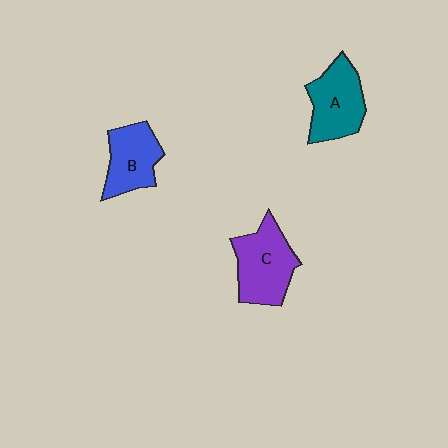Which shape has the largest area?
Shape C (purple).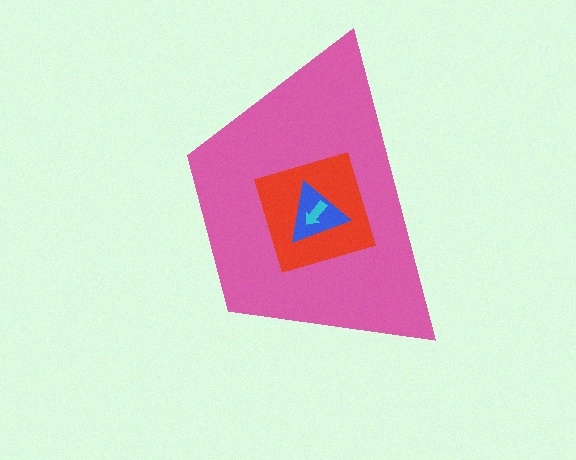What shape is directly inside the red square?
The blue triangle.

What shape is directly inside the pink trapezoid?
The red square.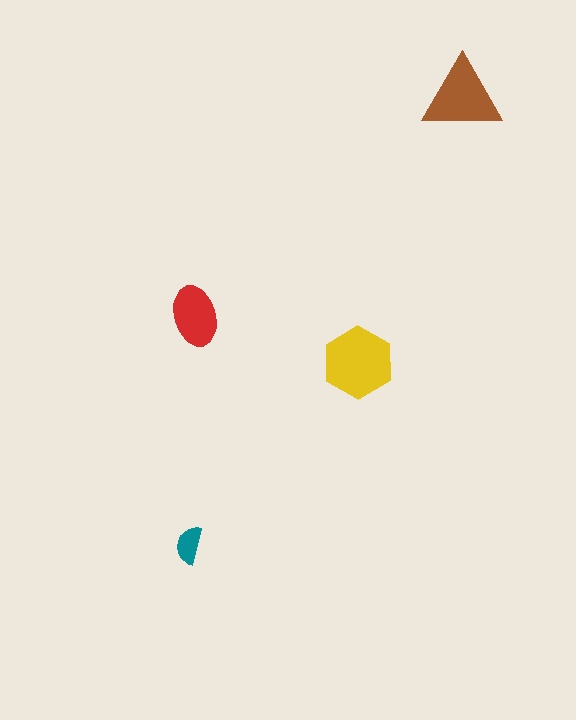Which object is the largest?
The yellow hexagon.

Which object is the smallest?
The teal semicircle.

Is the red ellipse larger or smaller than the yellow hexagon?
Smaller.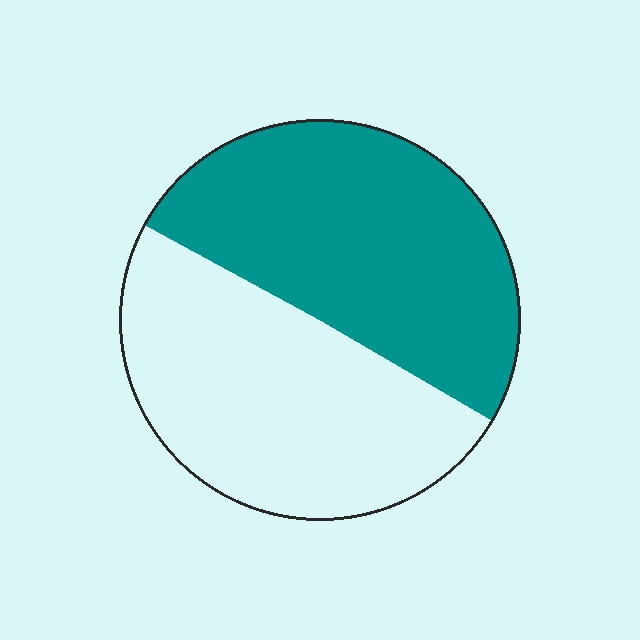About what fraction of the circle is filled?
About one half (1/2).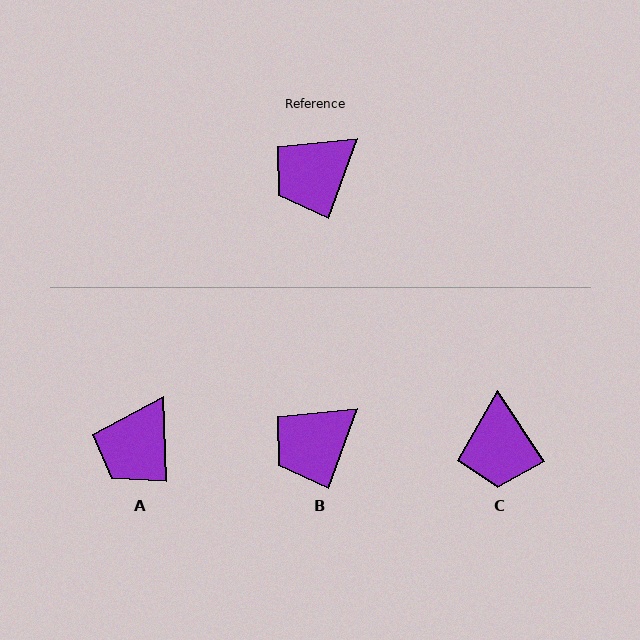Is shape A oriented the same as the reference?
No, it is off by about 22 degrees.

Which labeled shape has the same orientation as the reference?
B.